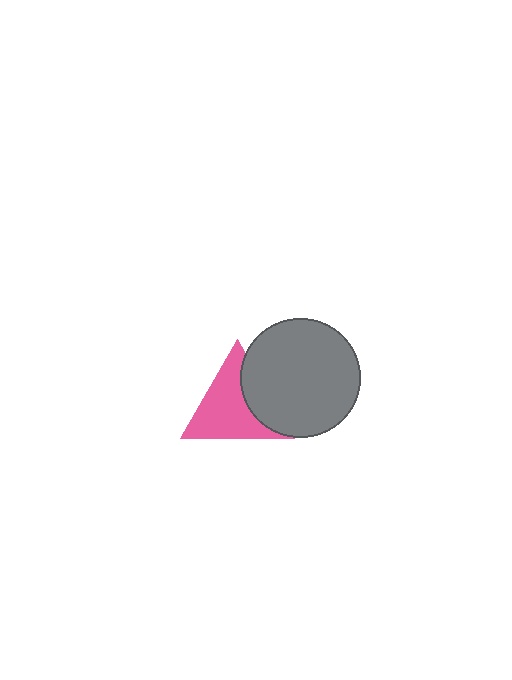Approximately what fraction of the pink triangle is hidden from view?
Roughly 30% of the pink triangle is hidden behind the gray circle.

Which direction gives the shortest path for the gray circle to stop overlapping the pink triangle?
Moving right gives the shortest separation.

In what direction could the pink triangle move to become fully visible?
The pink triangle could move left. That would shift it out from behind the gray circle entirely.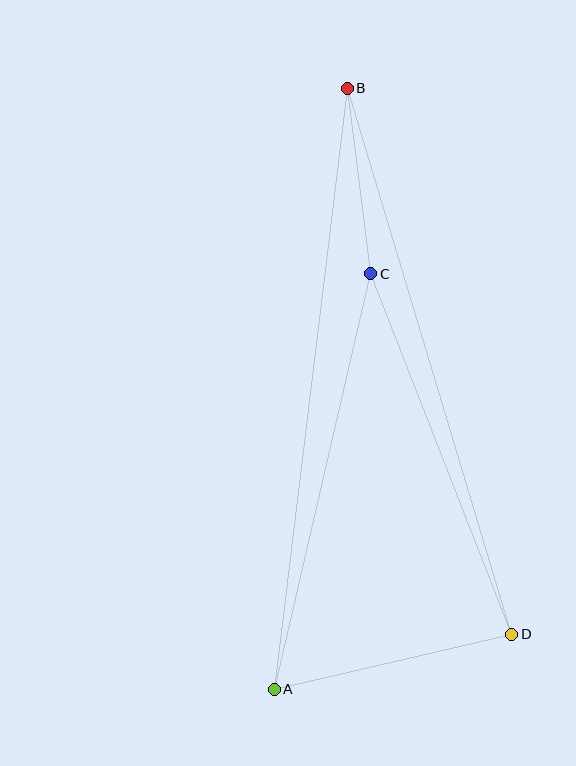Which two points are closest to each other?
Points B and C are closest to each other.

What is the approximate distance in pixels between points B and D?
The distance between B and D is approximately 571 pixels.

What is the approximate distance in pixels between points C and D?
The distance between C and D is approximately 387 pixels.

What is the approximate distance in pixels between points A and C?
The distance between A and C is approximately 427 pixels.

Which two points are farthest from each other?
Points A and B are farthest from each other.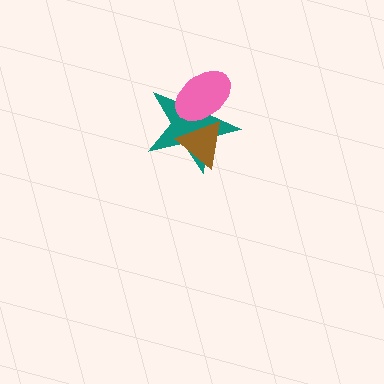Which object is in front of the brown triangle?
The pink ellipse is in front of the brown triangle.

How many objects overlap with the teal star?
2 objects overlap with the teal star.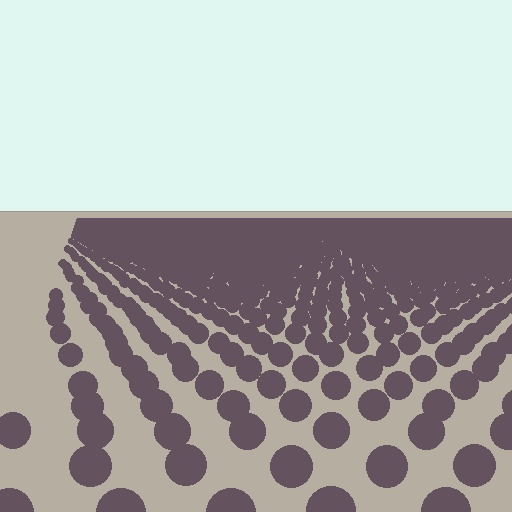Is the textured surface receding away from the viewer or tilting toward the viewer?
The surface is receding away from the viewer. Texture elements get smaller and denser toward the top.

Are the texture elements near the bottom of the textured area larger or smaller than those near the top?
Larger. Near the bottom, elements are closer to the viewer and appear at a bigger on-screen size.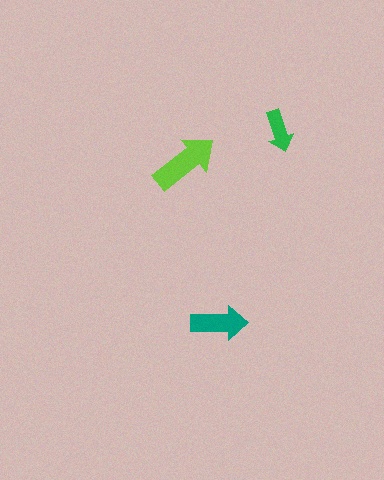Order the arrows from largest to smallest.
the lime one, the teal one, the green one.